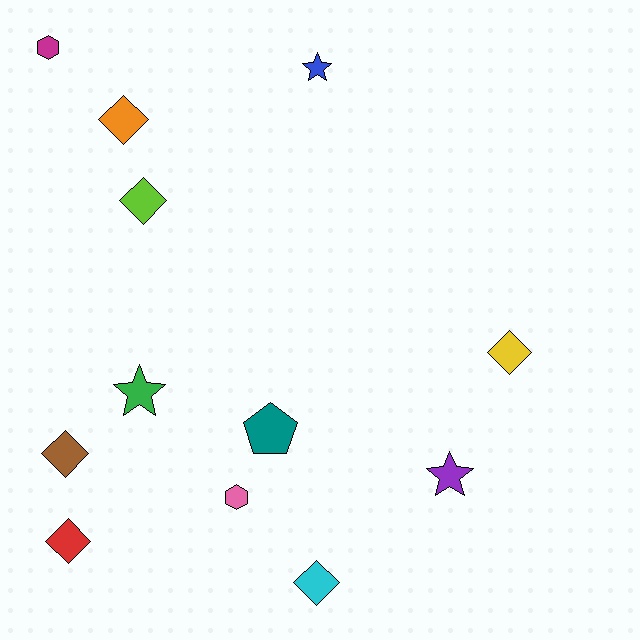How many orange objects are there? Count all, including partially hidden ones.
There is 1 orange object.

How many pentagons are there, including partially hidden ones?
There is 1 pentagon.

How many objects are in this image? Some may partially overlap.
There are 12 objects.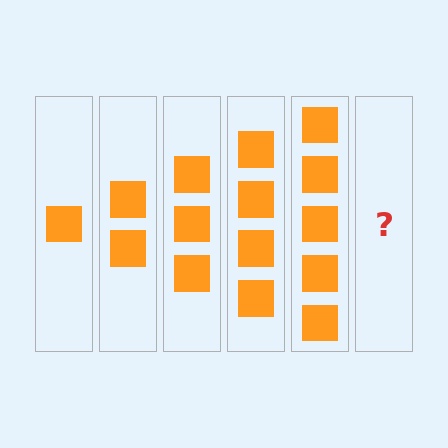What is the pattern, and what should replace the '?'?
The pattern is that each step adds one more square. The '?' should be 6 squares.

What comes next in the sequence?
The next element should be 6 squares.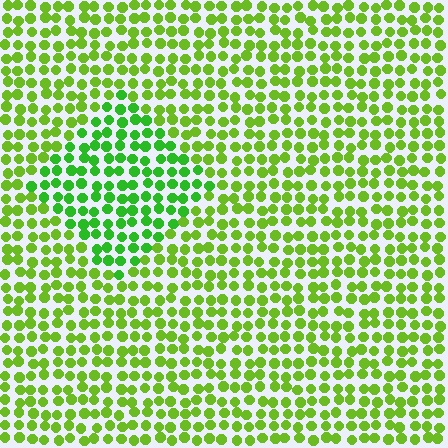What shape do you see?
I see a diamond.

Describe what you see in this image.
The image is filled with small lime elements in a uniform arrangement. A diamond-shaped region is visible where the elements are tinted to a slightly different hue, forming a subtle color boundary.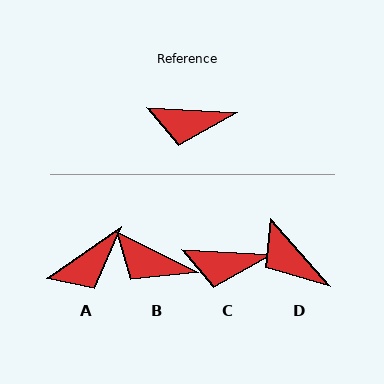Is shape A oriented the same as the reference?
No, it is off by about 37 degrees.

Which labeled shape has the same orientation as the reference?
C.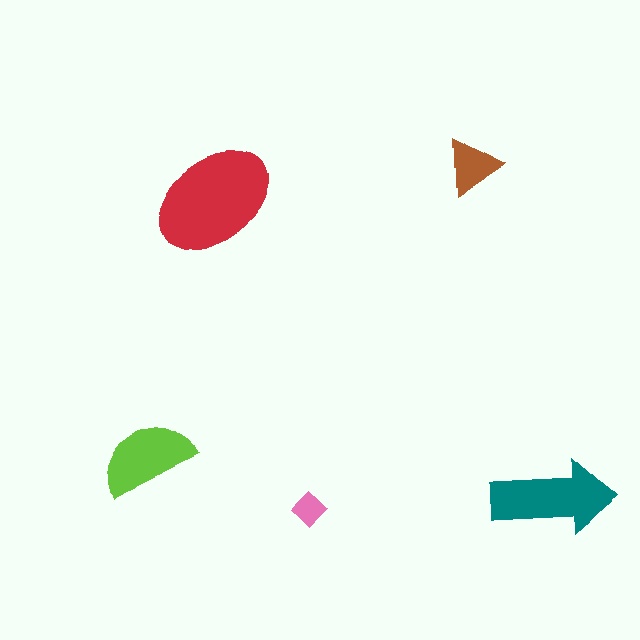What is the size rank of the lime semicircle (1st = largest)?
3rd.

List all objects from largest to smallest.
The red ellipse, the teal arrow, the lime semicircle, the brown triangle, the pink diamond.